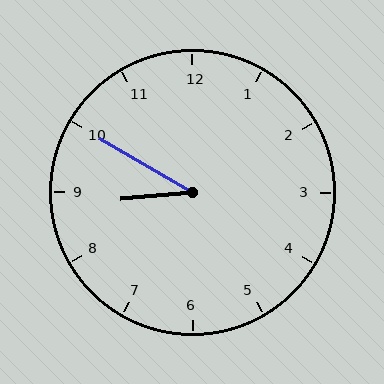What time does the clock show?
8:50.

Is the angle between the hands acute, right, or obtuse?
It is acute.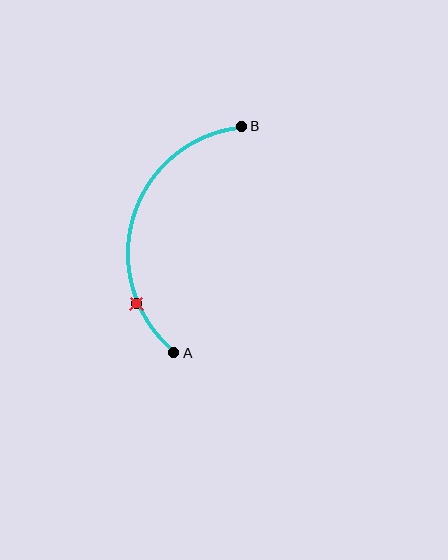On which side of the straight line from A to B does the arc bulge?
The arc bulges to the left of the straight line connecting A and B.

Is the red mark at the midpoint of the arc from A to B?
No. The red mark lies on the arc but is closer to endpoint A. The arc midpoint would be at the point on the curve equidistant along the arc from both A and B.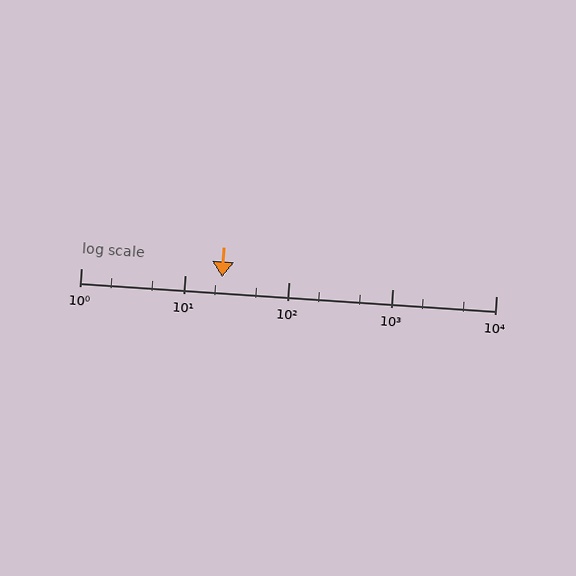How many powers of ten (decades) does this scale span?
The scale spans 4 decades, from 1 to 10000.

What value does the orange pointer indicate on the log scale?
The pointer indicates approximately 23.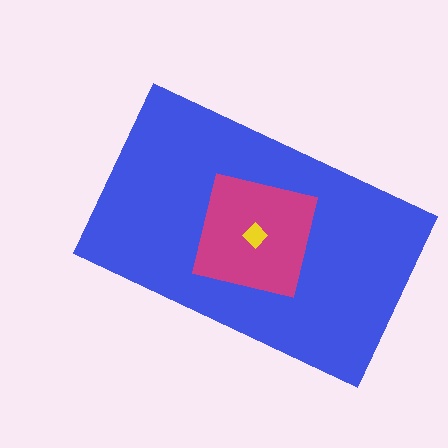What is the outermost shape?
The blue rectangle.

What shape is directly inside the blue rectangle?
The magenta square.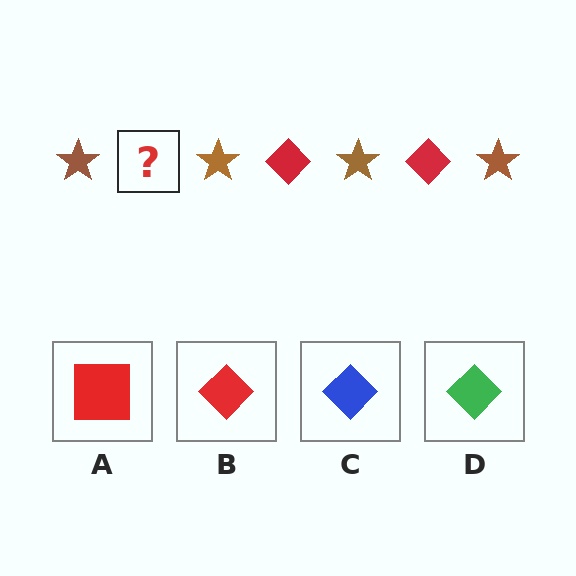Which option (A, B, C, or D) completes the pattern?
B.